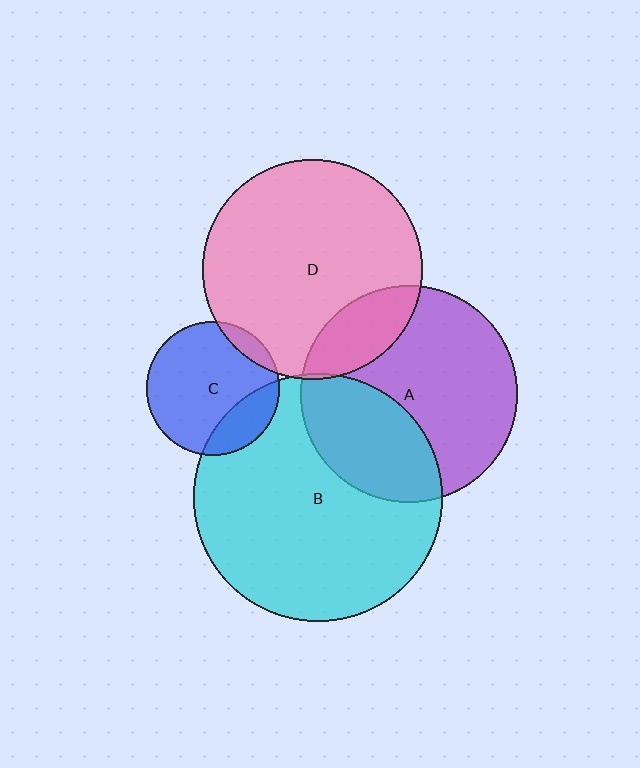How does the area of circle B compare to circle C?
Approximately 3.5 times.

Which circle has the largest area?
Circle B (cyan).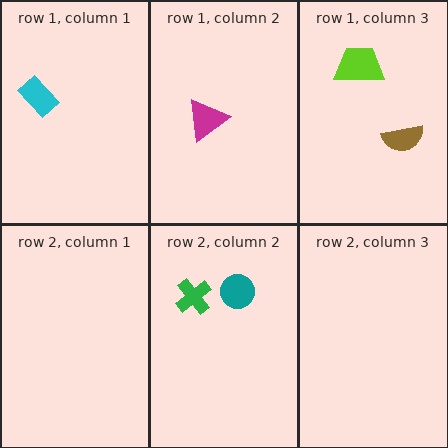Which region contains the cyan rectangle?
The row 1, column 1 region.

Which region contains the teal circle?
The row 2, column 2 region.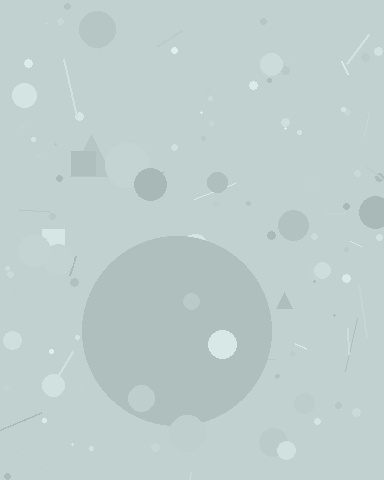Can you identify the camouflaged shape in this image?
The camouflaged shape is a circle.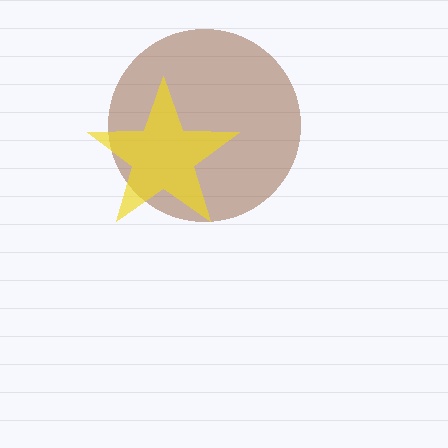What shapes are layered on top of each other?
The layered shapes are: a brown circle, a yellow star.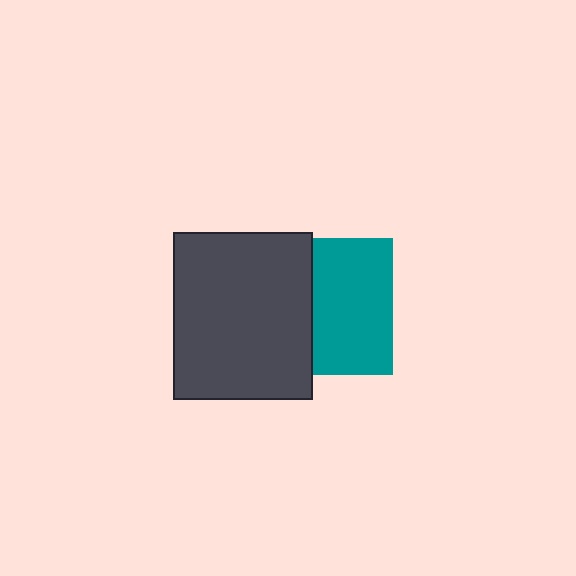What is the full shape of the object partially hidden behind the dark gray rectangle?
The partially hidden object is a teal square.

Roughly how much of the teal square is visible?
About half of it is visible (roughly 58%).